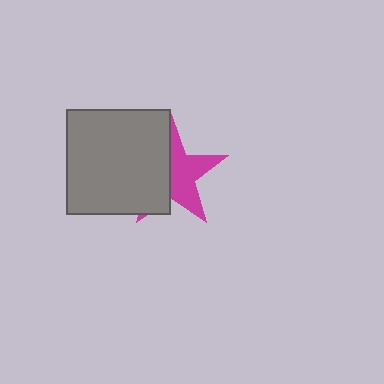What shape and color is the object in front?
The object in front is a gray square.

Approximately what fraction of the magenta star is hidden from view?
Roughly 49% of the magenta star is hidden behind the gray square.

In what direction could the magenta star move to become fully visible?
The magenta star could move right. That would shift it out from behind the gray square entirely.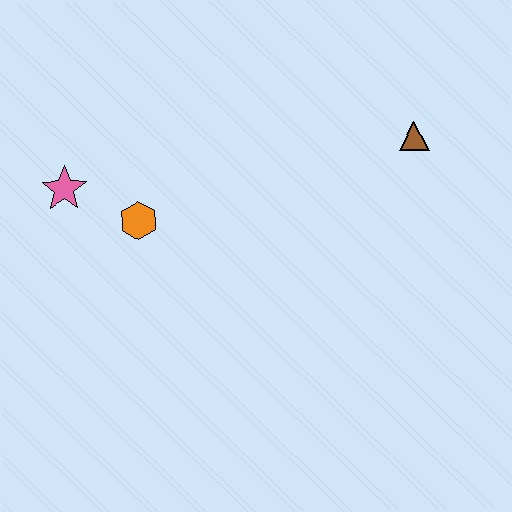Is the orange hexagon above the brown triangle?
No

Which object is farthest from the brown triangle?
The pink star is farthest from the brown triangle.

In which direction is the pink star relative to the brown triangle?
The pink star is to the left of the brown triangle.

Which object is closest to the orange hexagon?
The pink star is closest to the orange hexagon.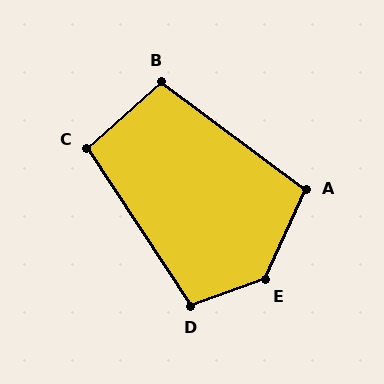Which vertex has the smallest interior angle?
C, at approximately 98 degrees.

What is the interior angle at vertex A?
Approximately 102 degrees (obtuse).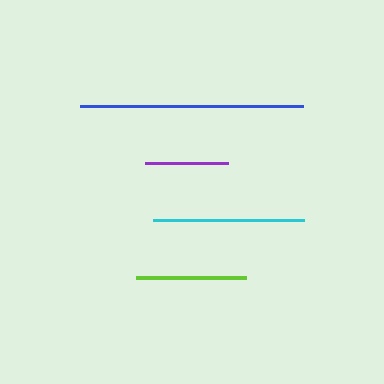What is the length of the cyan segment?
The cyan segment is approximately 151 pixels long.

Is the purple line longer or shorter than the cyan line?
The cyan line is longer than the purple line.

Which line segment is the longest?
The blue line is the longest at approximately 224 pixels.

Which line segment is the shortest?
The purple line is the shortest at approximately 83 pixels.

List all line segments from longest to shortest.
From longest to shortest: blue, cyan, lime, purple.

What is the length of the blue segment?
The blue segment is approximately 224 pixels long.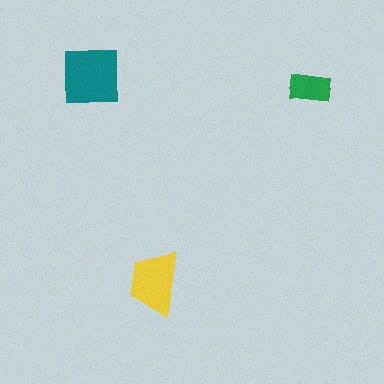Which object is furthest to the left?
The teal square is leftmost.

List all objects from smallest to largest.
The green rectangle, the yellow trapezoid, the teal square.